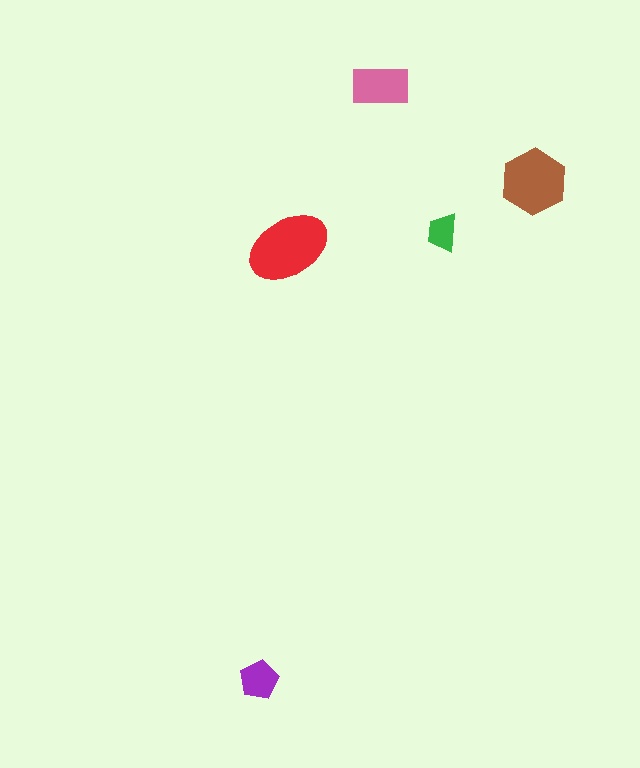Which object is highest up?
The pink rectangle is topmost.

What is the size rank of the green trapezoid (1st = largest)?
5th.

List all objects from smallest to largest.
The green trapezoid, the purple pentagon, the pink rectangle, the brown hexagon, the red ellipse.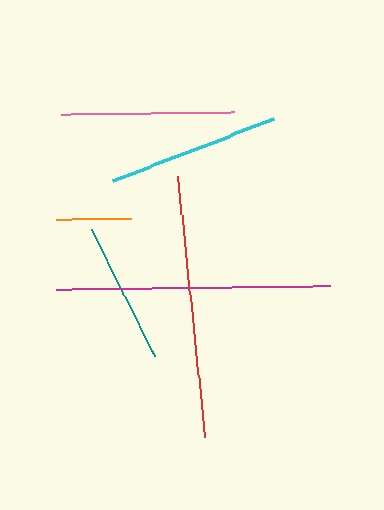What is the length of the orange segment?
The orange segment is approximately 75 pixels long.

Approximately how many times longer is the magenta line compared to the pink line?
The magenta line is approximately 1.6 times the length of the pink line.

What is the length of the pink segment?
The pink segment is approximately 172 pixels long.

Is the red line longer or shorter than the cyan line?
The red line is longer than the cyan line.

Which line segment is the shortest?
The orange line is the shortest at approximately 75 pixels.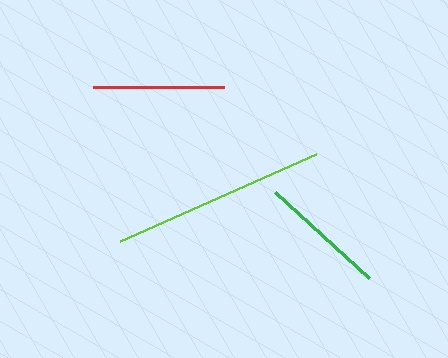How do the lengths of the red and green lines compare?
The red and green lines are approximately the same length.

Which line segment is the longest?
The lime line is the longest at approximately 214 pixels.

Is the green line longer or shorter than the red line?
The red line is longer than the green line.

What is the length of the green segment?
The green segment is approximately 127 pixels long.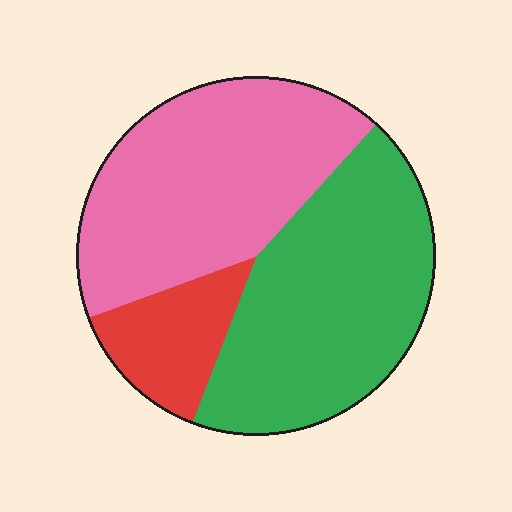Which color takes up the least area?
Red, at roughly 15%.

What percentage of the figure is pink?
Pink takes up about two fifths (2/5) of the figure.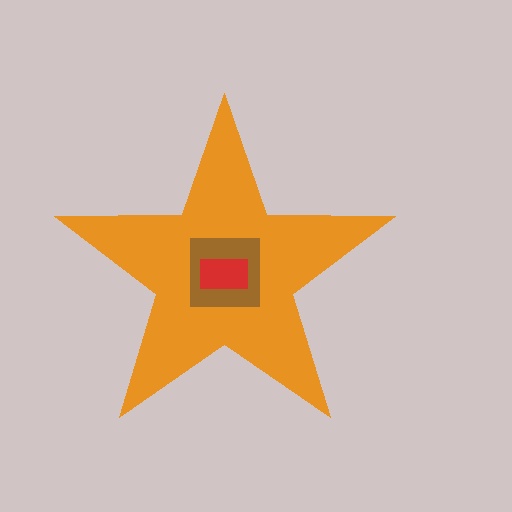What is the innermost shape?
The red rectangle.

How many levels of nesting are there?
3.